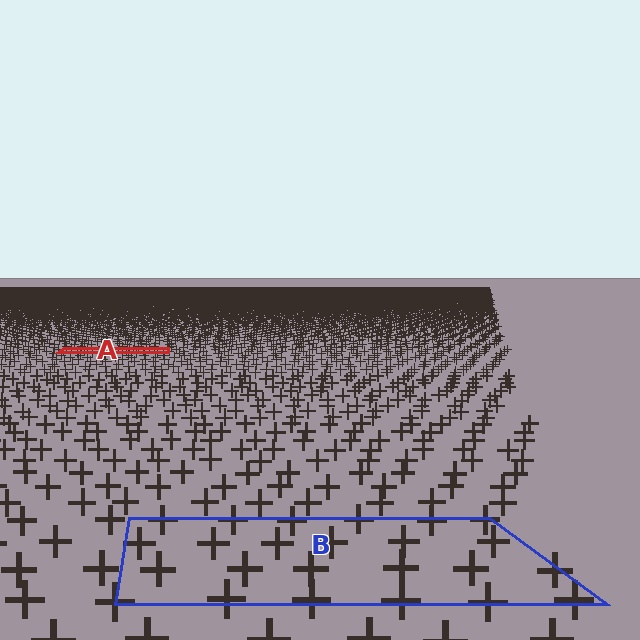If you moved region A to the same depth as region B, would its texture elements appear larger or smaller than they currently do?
They would appear larger. At a closer depth, the same texture elements are projected at a bigger on-screen size.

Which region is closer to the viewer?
Region B is closer. The texture elements there are larger and more spread out.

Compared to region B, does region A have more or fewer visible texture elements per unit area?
Region A has more texture elements per unit area — they are packed more densely because it is farther away.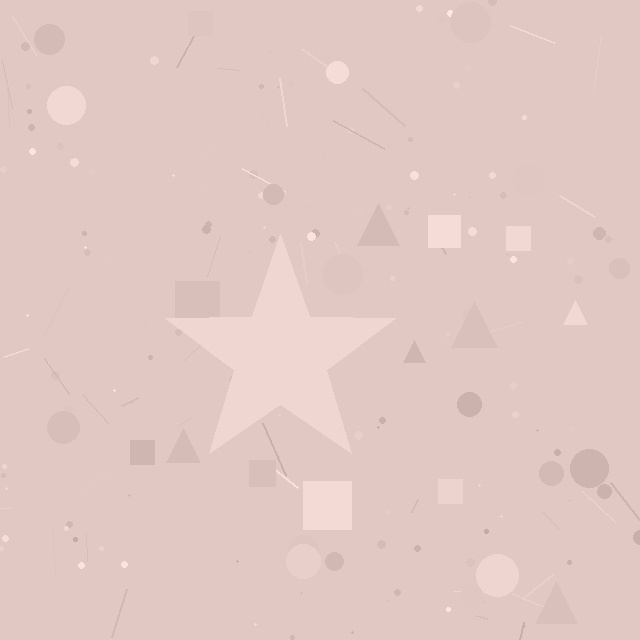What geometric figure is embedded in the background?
A star is embedded in the background.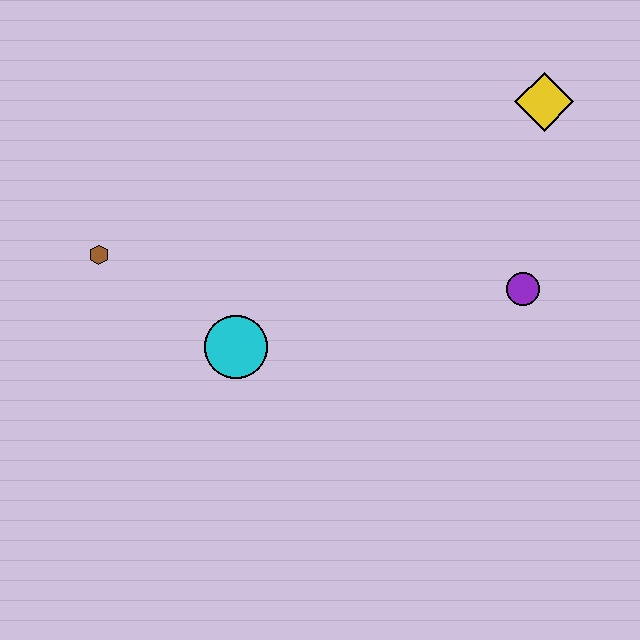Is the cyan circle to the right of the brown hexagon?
Yes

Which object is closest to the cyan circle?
The brown hexagon is closest to the cyan circle.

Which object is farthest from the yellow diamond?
The brown hexagon is farthest from the yellow diamond.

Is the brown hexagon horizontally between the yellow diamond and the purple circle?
No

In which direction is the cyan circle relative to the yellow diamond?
The cyan circle is to the left of the yellow diamond.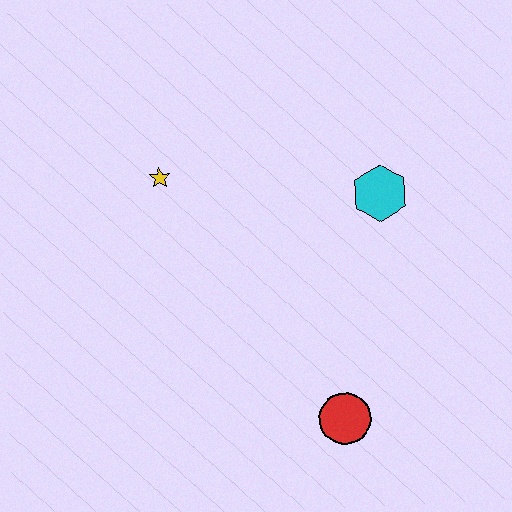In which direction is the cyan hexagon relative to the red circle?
The cyan hexagon is above the red circle.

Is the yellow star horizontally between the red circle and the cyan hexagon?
No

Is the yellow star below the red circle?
No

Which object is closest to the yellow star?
The cyan hexagon is closest to the yellow star.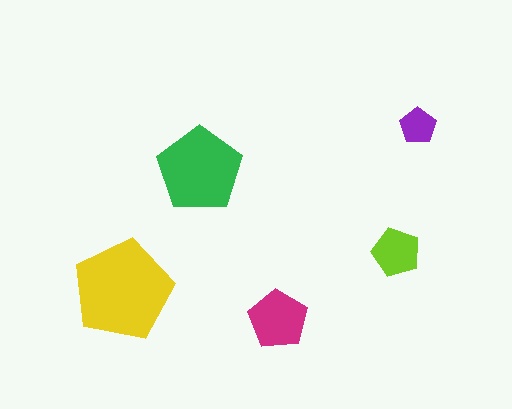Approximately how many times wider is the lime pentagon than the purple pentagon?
About 1.5 times wider.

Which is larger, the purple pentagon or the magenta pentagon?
The magenta one.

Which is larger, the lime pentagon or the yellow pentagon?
The yellow one.